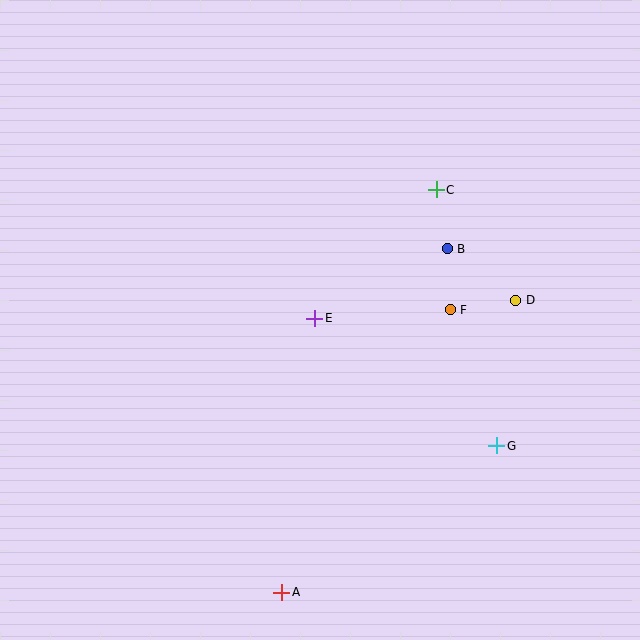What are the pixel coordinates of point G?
Point G is at (497, 446).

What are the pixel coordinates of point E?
Point E is at (315, 318).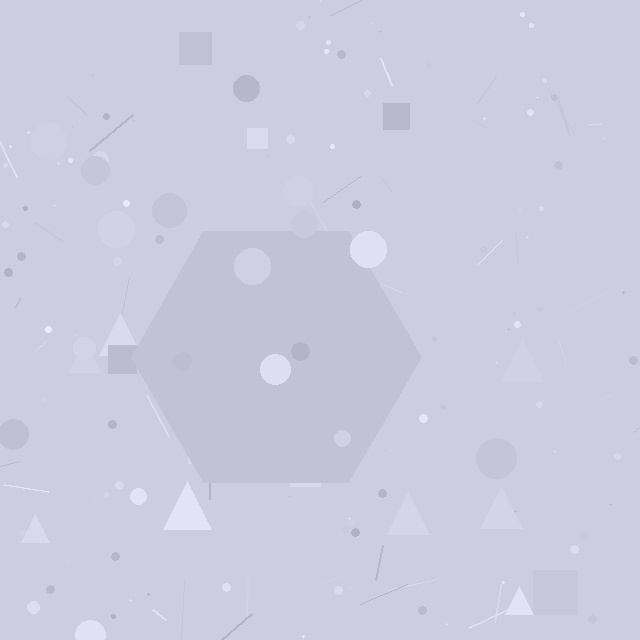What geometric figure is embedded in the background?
A hexagon is embedded in the background.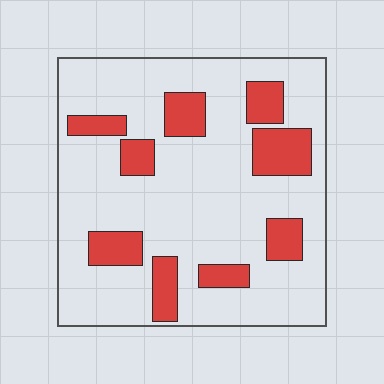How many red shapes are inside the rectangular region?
9.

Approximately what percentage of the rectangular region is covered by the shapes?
Approximately 20%.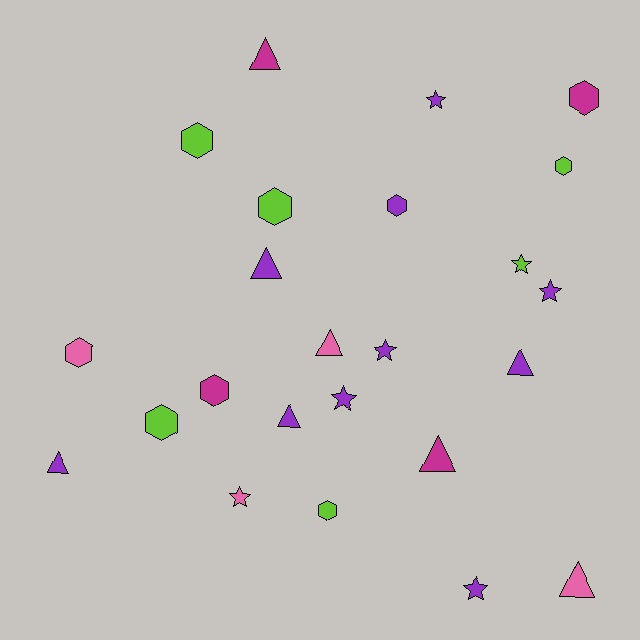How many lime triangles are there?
There are no lime triangles.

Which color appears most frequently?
Purple, with 10 objects.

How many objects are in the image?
There are 24 objects.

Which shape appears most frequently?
Hexagon, with 9 objects.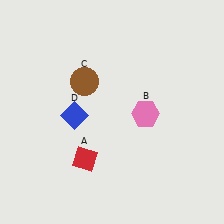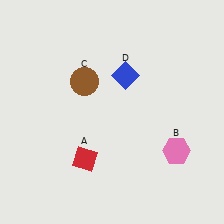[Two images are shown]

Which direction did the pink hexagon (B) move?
The pink hexagon (B) moved down.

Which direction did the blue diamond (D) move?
The blue diamond (D) moved right.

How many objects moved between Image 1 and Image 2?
2 objects moved between the two images.